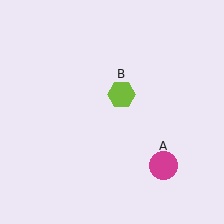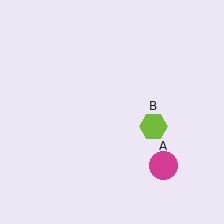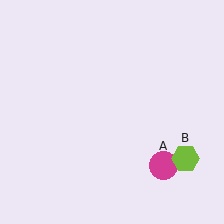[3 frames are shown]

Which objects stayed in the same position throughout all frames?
Magenta circle (object A) remained stationary.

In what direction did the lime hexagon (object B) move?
The lime hexagon (object B) moved down and to the right.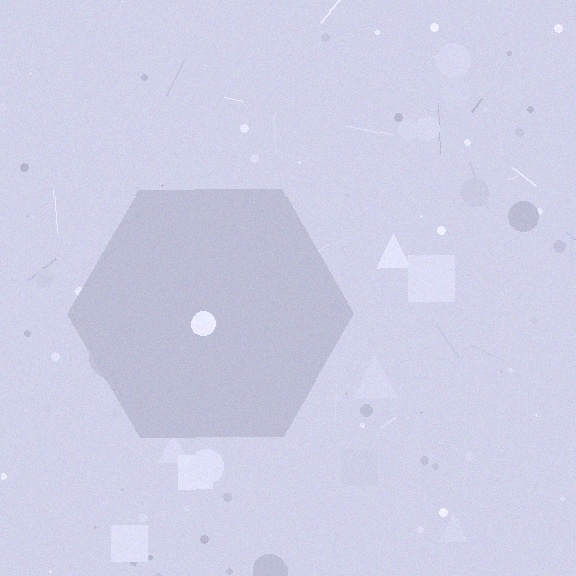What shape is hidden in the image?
A hexagon is hidden in the image.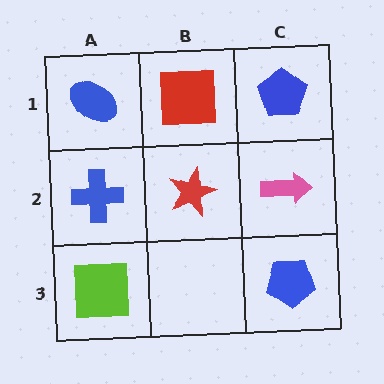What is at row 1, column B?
A red square.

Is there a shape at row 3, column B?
No, that cell is empty.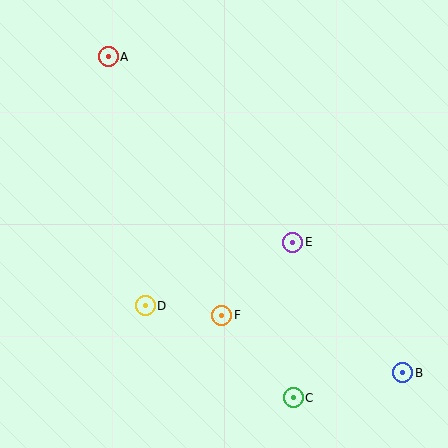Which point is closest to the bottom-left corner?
Point D is closest to the bottom-left corner.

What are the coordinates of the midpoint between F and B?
The midpoint between F and B is at (312, 344).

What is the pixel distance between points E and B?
The distance between E and B is 171 pixels.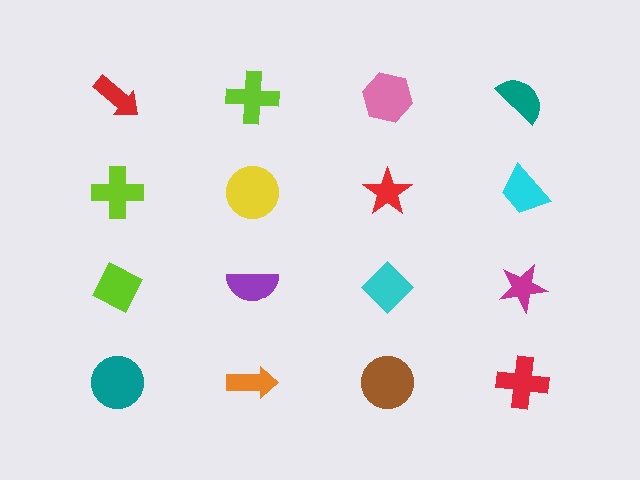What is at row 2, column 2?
A yellow circle.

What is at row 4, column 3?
A brown circle.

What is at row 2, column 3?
A red star.